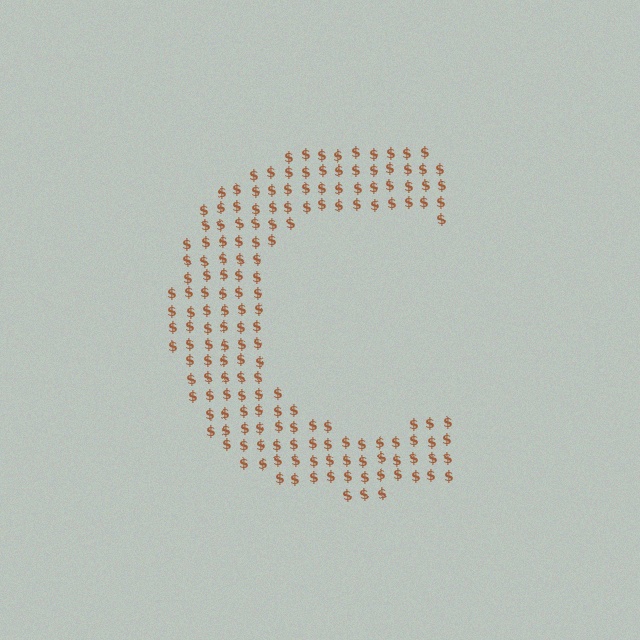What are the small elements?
The small elements are dollar signs.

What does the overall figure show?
The overall figure shows the letter C.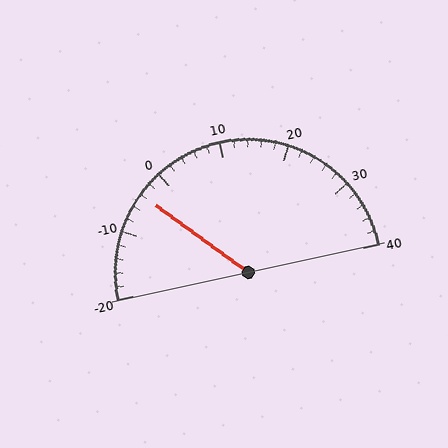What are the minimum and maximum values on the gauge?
The gauge ranges from -20 to 40.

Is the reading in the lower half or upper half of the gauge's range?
The reading is in the lower half of the range (-20 to 40).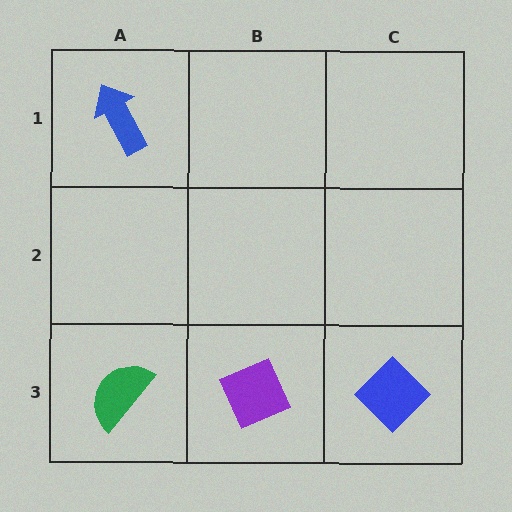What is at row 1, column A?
A blue arrow.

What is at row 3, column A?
A green semicircle.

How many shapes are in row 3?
3 shapes.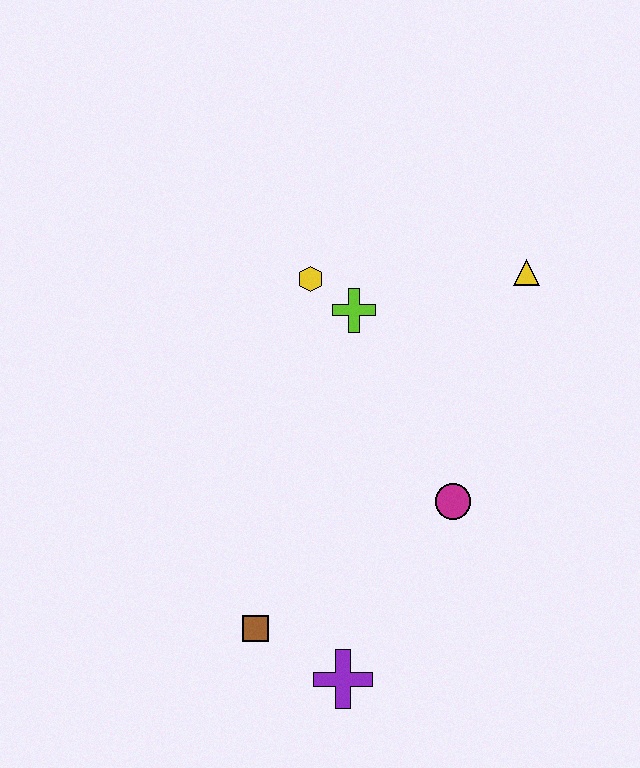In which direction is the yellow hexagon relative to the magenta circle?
The yellow hexagon is above the magenta circle.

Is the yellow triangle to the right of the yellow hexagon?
Yes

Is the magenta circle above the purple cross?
Yes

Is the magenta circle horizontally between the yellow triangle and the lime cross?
Yes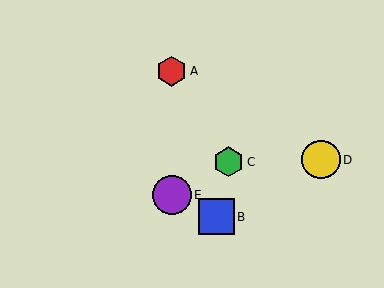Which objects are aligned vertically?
Objects A, E are aligned vertically.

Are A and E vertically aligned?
Yes, both are at x≈172.